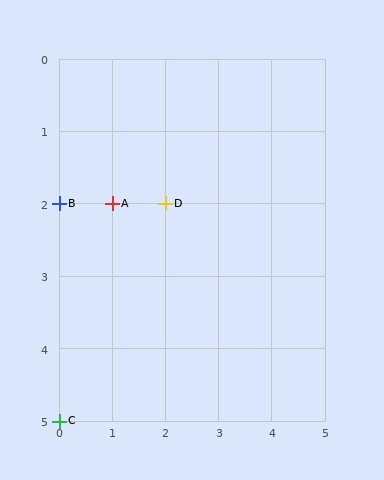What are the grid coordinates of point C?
Point C is at grid coordinates (0, 5).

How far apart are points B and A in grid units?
Points B and A are 1 column apart.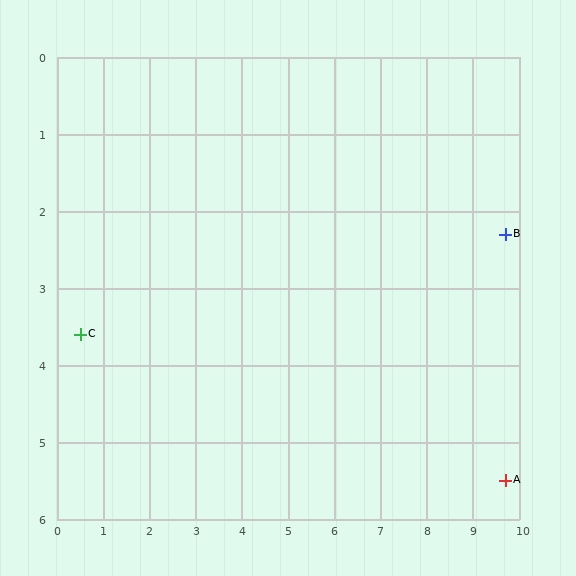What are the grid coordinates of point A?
Point A is at approximately (9.7, 5.5).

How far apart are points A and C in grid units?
Points A and C are about 9.4 grid units apart.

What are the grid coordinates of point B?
Point B is at approximately (9.7, 2.3).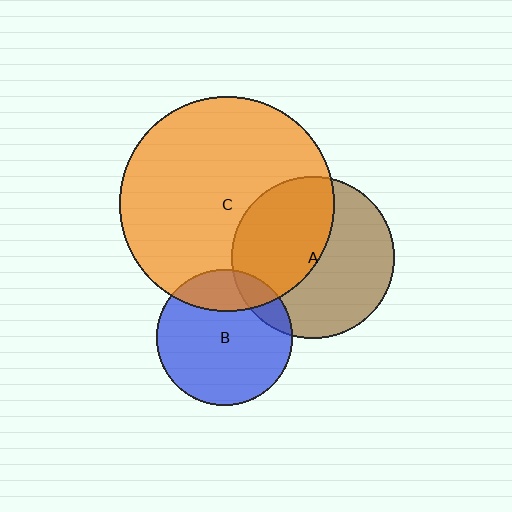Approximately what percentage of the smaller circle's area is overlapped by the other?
Approximately 45%.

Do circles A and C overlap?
Yes.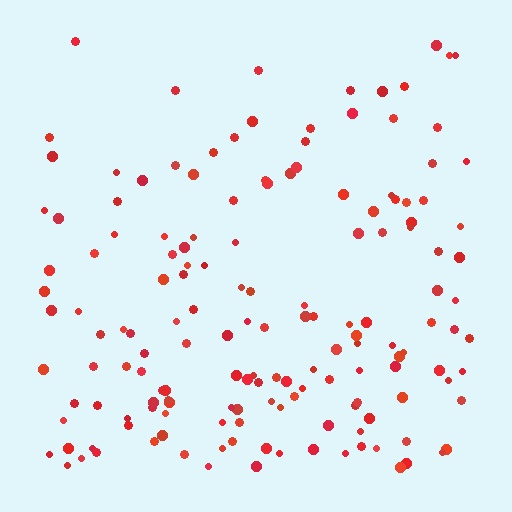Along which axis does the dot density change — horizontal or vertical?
Vertical.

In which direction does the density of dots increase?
From top to bottom, with the bottom side densest.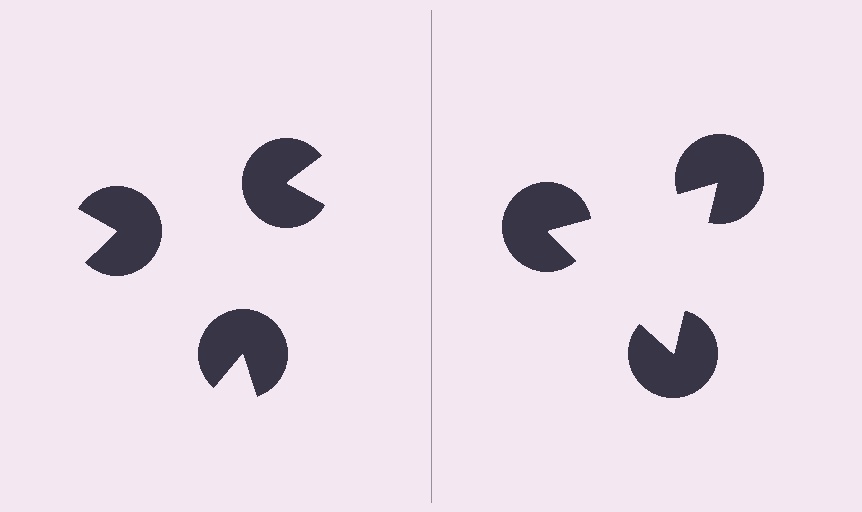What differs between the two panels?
The pac-man discs are positioned identically on both sides; only the wedge orientations differ. On the right they align to a triangle; on the left they are misaligned.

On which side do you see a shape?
An illusory triangle appears on the right side. On the left side the wedge cuts are rotated, so no coherent shape forms.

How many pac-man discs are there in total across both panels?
6 — 3 on each side.